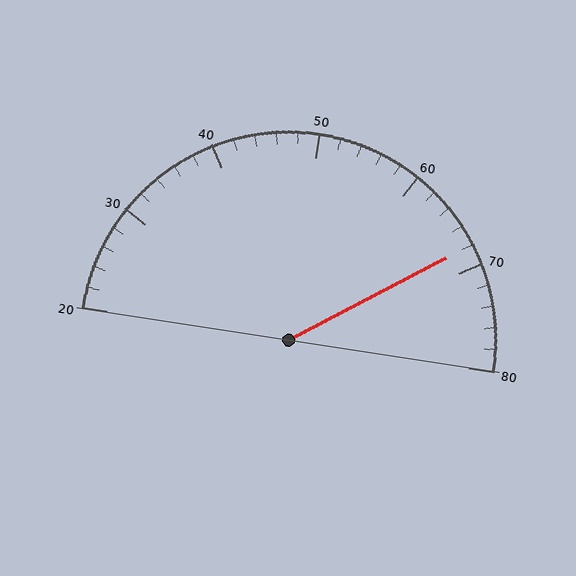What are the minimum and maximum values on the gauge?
The gauge ranges from 20 to 80.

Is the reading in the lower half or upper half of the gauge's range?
The reading is in the upper half of the range (20 to 80).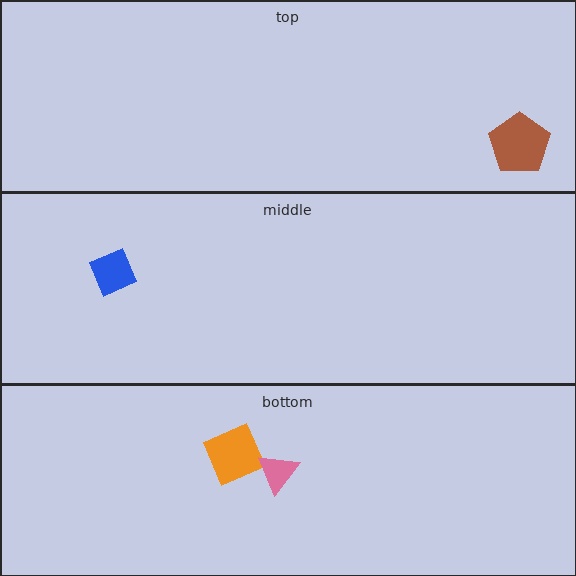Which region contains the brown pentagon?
The top region.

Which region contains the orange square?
The bottom region.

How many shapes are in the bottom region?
2.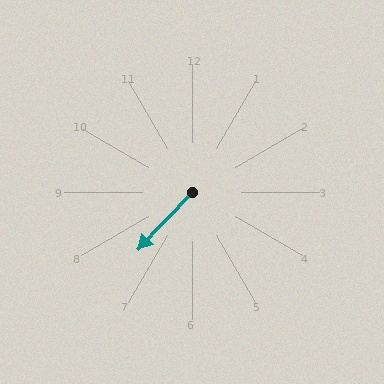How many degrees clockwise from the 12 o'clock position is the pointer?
Approximately 223 degrees.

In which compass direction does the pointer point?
Southwest.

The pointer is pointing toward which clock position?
Roughly 7 o'clock.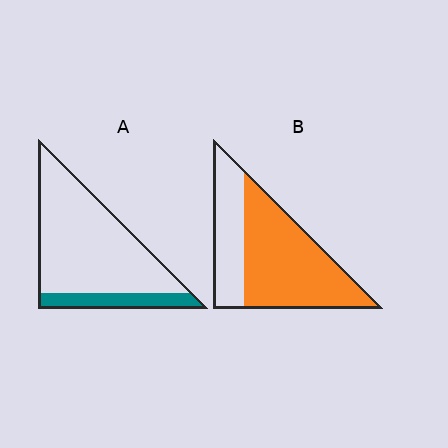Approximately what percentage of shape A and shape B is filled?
A is approximately 20% and B is approximately 65%.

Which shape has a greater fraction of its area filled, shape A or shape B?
Shape B.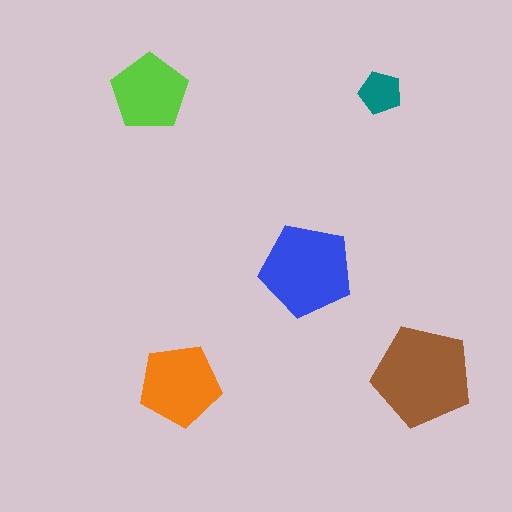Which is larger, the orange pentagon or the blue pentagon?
The blue one.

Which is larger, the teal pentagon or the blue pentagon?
The blue one.